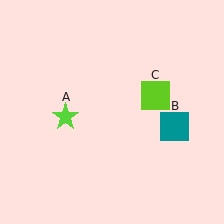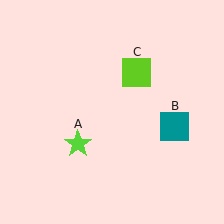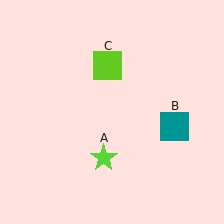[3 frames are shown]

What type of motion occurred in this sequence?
The lime star (object A), lime square (object C) rotated counterclockwise around the center of the scene.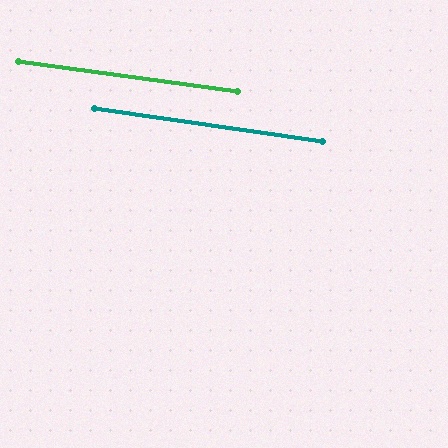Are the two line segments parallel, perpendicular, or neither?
Parallel — their directions differ by only 0.3°.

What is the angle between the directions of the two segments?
Approximately 0 degrees.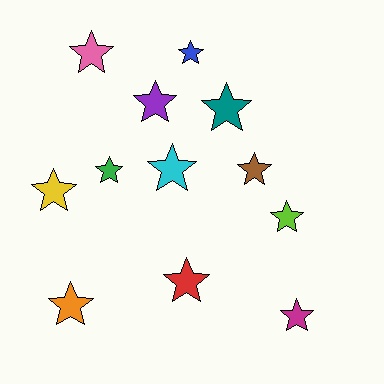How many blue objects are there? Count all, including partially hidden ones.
There is 1 blue object.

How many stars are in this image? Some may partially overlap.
There are 12 stars.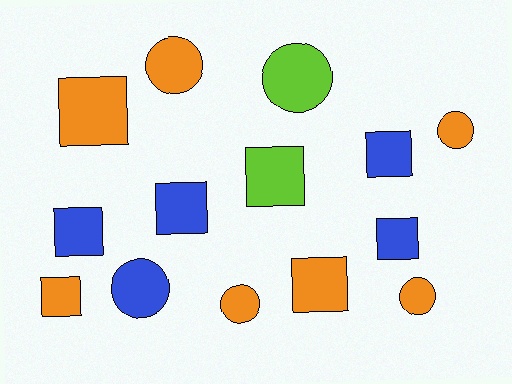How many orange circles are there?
There are 4 orange circles.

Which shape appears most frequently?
Square, with 8 objects.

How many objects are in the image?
There are 14 objects.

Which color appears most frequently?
Orange, with 7 objects.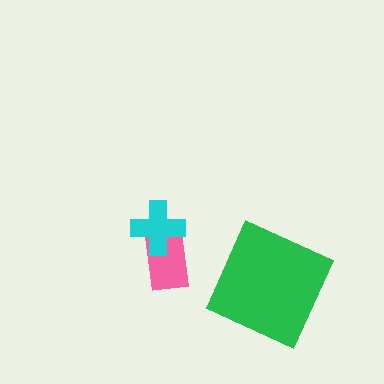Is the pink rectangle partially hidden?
Yes, it is partially covered by another shape.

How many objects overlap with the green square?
0 objects overlap with the green square.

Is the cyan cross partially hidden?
No, no other shape covers it.